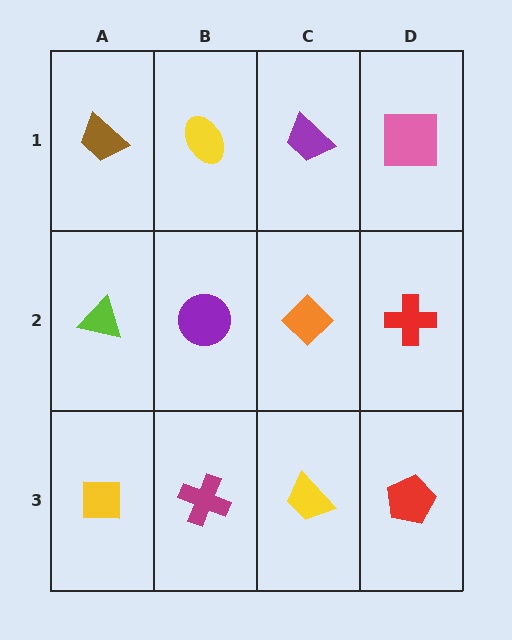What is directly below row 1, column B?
A purple circle.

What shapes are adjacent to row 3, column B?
A purple circle (row 2, column B), a yellow square (row 3, column A), a yellow trapezoid (row 3, column C).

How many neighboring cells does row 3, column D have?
2.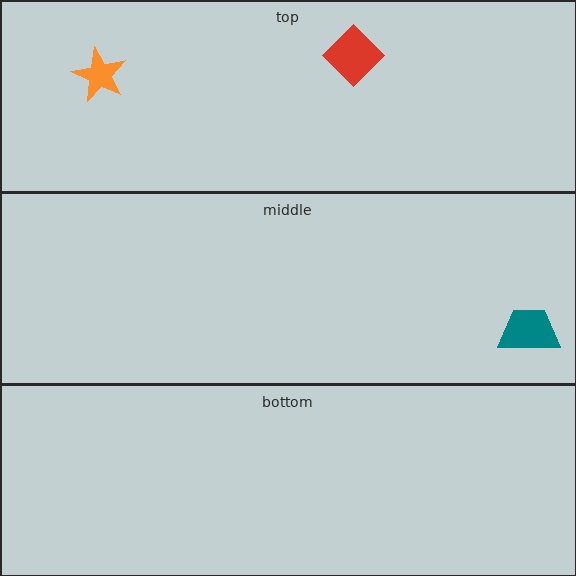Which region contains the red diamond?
The top region.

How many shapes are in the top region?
2.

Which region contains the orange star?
The top region.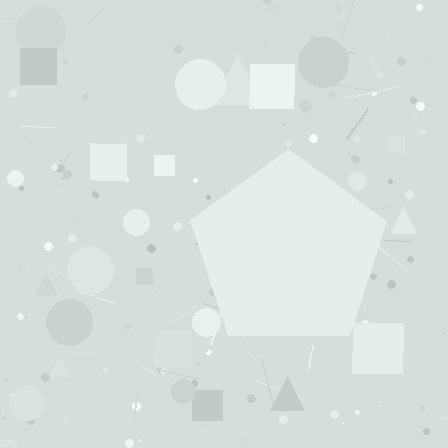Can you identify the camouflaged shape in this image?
The camouflaged shape is a pentagon.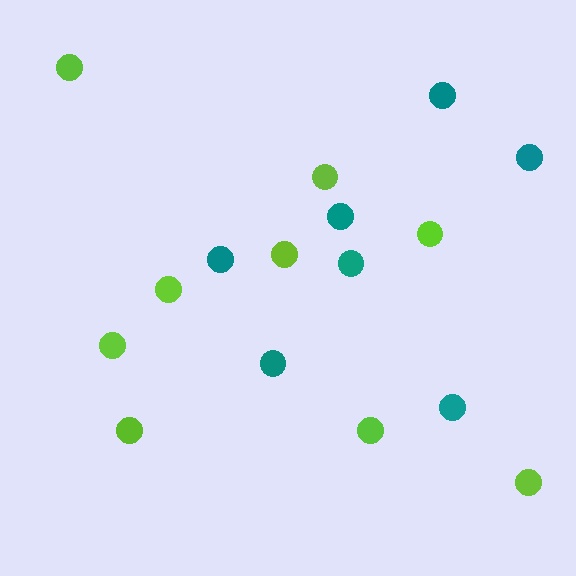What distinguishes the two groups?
There are 2 groups: one group of lime circles (9) and one group of teal circles (7).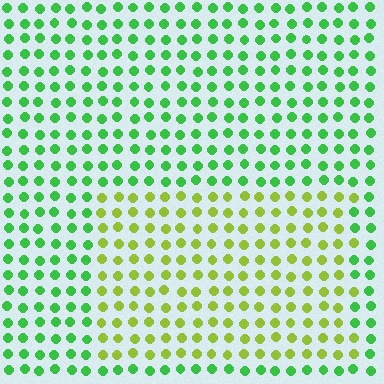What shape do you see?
I see a rectangle.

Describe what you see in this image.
The image is filled with small green elements in a uniform arrangement. A rectangle-shaped region is visible where the elements are tinted to a slightly different hue, forming a subtle color boundary.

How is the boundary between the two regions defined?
The boundary is defined purely by a slight shift in hue (about 45 degrees). Spacing, size, and orientation are identical on both sides.